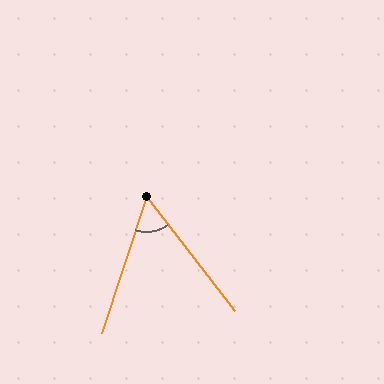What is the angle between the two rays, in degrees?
Approximately 56 degrees.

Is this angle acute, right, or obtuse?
It is acute.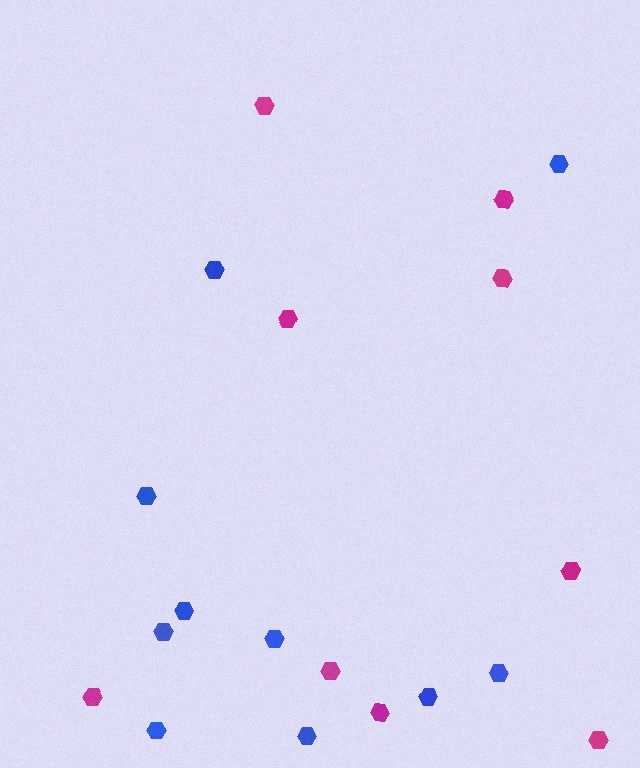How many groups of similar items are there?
There are 2 groups: one group of blue hexagons (10) and one group of magenta hexagons (9).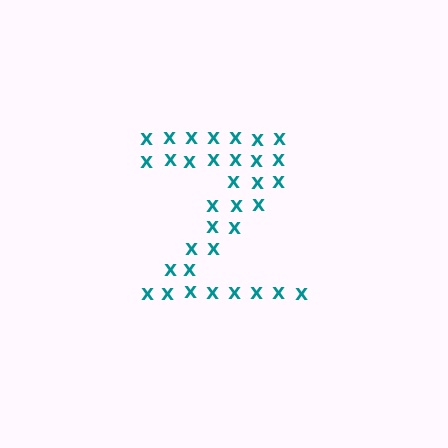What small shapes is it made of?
It is made of small letter X's.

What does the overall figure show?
The overall figure shows the letter Z.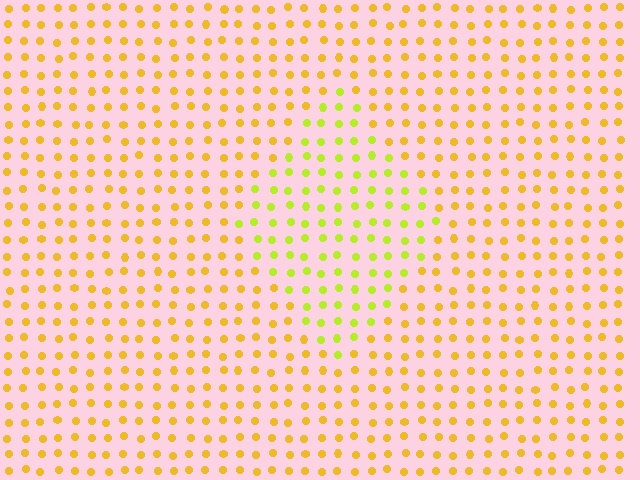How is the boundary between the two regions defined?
The boundary is defined purely by a slight shift in hue (about 33 degrees). Spacing, size, and orientation are identical on both sides.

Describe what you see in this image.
The image is filled with small yellow elements in a uniform arrangement. A diamond-shaped region is visible where the elements are tinted to a slightly different hue, forming a subtle color boundary.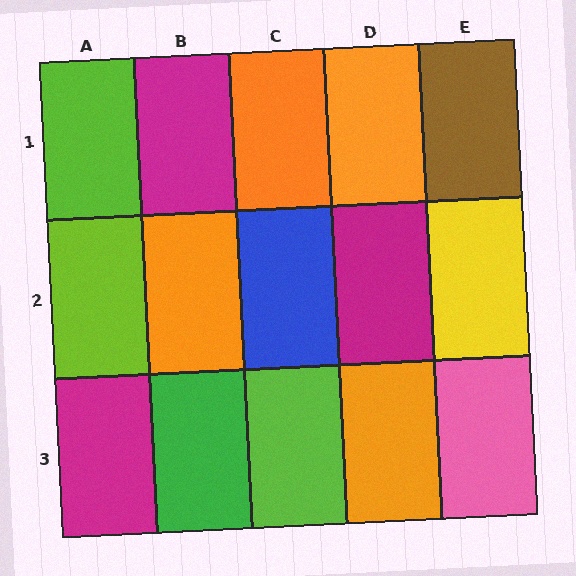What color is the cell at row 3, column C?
Lime.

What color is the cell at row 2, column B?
Orange.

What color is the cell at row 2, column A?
Lime.